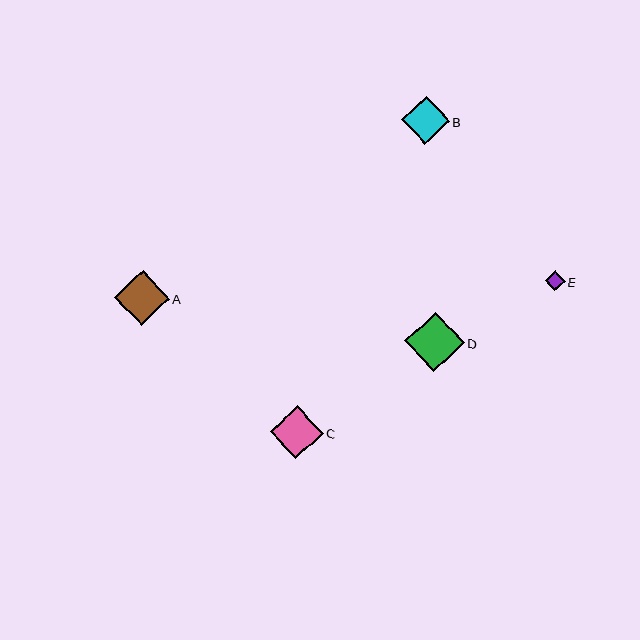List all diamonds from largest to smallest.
From largest to smallest: D, A, C, B, E.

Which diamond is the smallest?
Diamond E is the smallest with a size of approximately 20 pixels.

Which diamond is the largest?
Diamond D is the largest with a size of approximately 60 pixels.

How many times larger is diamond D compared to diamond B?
Diamond D is approximately 1.3 times the size of diamond B.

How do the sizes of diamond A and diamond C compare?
Diamond A and diamond C are approximately the same size.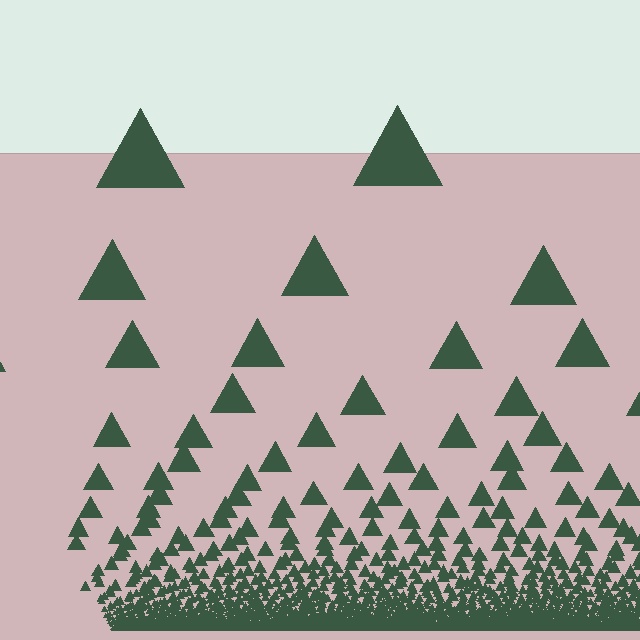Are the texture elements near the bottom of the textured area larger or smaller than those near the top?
Smaller. The gradient is inverted — elements near the bottom are smaller and denser.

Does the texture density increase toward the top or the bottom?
Density increases toward the bottom.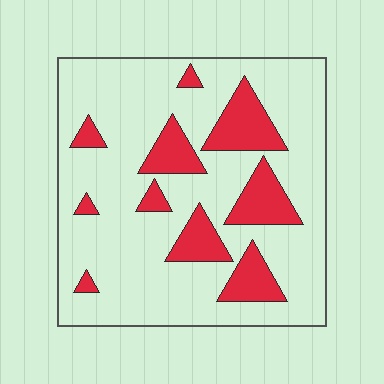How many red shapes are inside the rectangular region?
10.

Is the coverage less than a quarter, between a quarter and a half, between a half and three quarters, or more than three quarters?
Less than a quarter.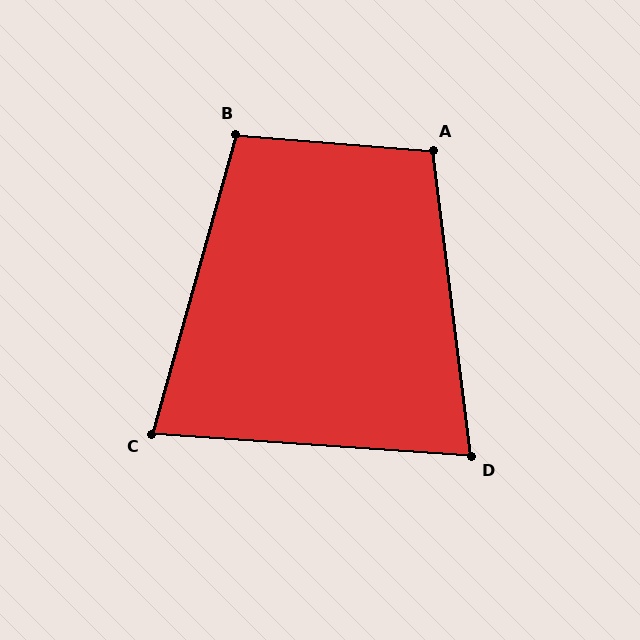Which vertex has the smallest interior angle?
C, at approximately 78 degrees.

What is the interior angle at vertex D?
Approximately 79 degrees (acute).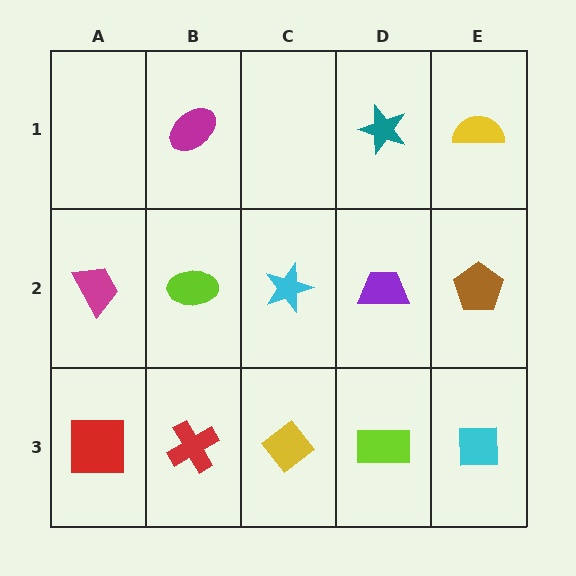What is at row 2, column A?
A magenta trapezoid.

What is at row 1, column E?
A yellow semicircle.